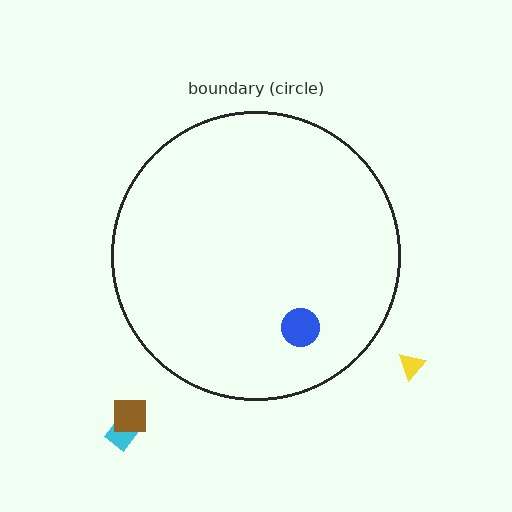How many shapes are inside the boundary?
1 inside, 3 outside.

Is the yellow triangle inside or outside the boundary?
Outside.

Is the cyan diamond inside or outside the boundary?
Outside.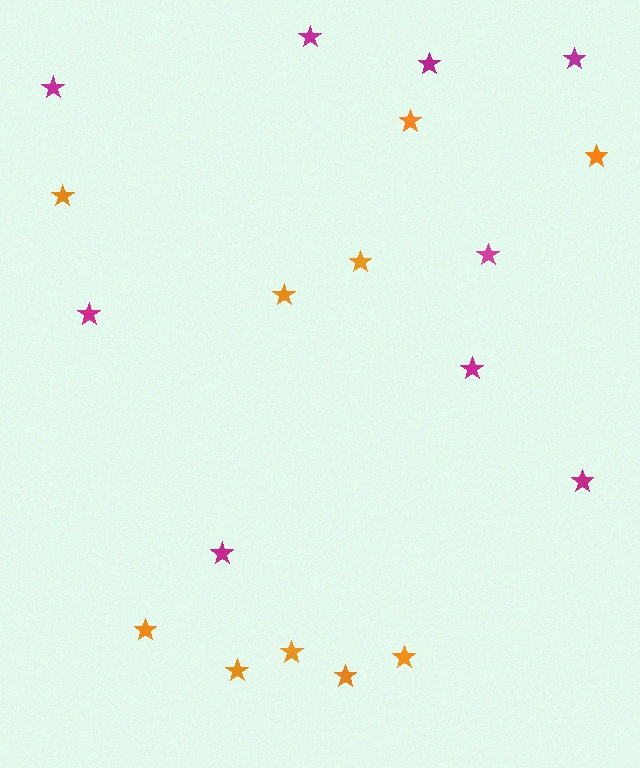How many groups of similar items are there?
There are 2 groups: one group of magenta stars (9) and one group of orange stars (10).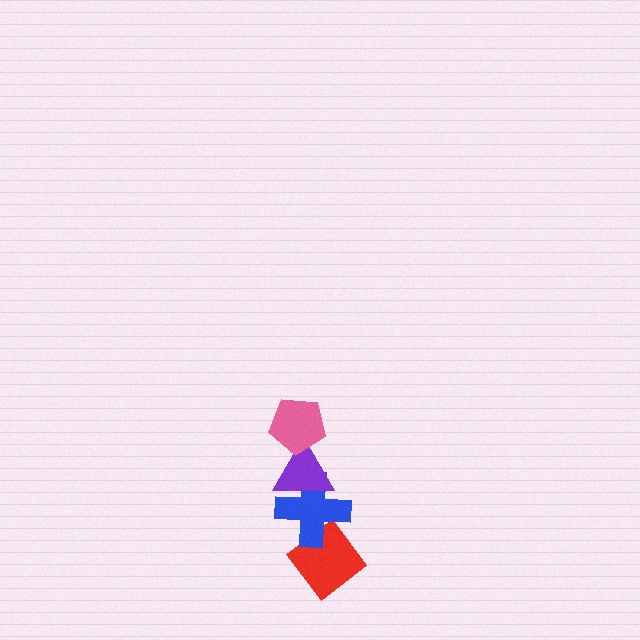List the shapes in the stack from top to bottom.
From top to bottom: the pink pentagon, the purple triangle, the blue cross, the red diamond.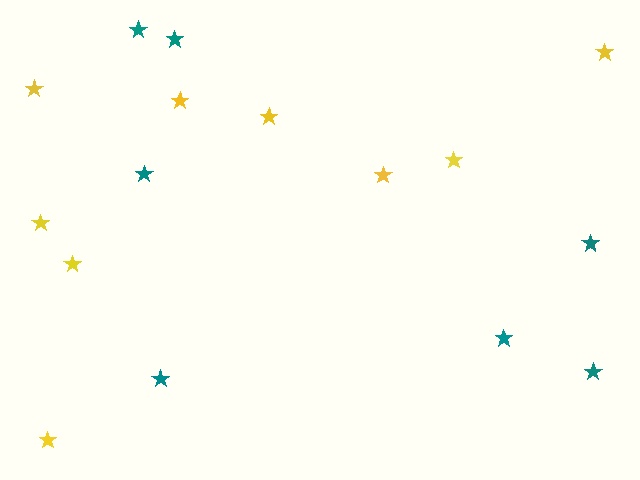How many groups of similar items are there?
There are 2 groups: one group of teal stars (7) and one group of yellow stars (9).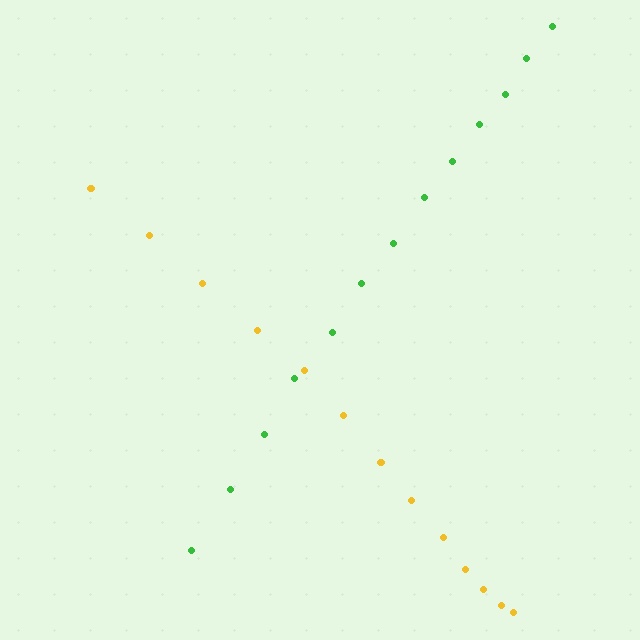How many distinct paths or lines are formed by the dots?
There are 2 distinct paths.